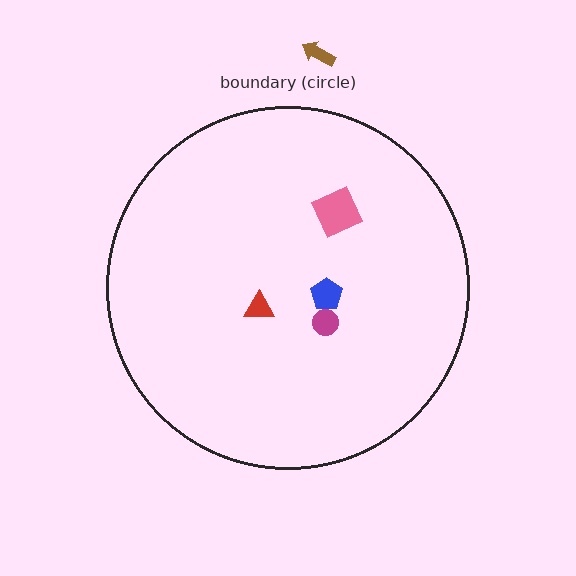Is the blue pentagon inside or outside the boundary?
Inside.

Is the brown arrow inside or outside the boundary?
Outside.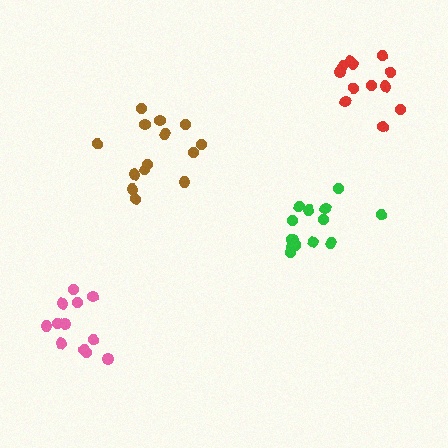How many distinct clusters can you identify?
There are 4 distinct clusters.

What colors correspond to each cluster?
The clusters are colored: pink, red, green, brown.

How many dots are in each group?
Group 1: 12 dots, Group 2: 12 dots, Group 3: 14 dots, Group 4: 14 dots (52 total).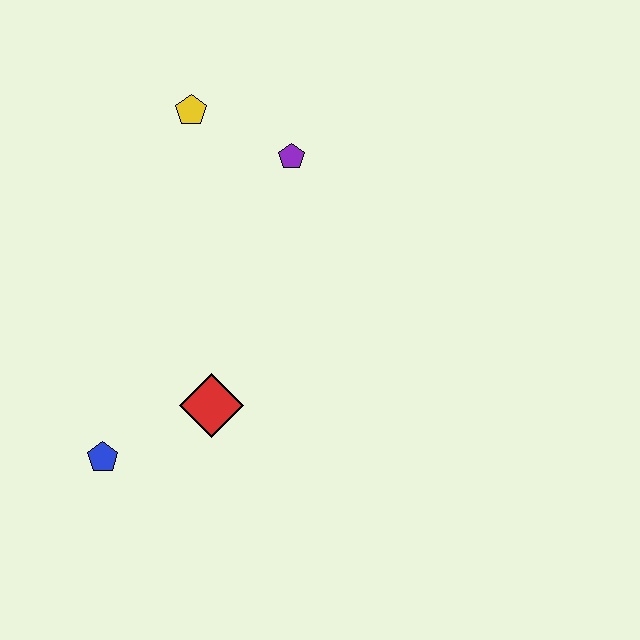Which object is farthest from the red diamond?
The yellow pentagon is farthest from the red diamond.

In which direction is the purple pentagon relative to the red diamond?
The purple pentagon is above the red diamond.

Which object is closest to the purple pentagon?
The yellow pentagon is closest to the purple pentagon.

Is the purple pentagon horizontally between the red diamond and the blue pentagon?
No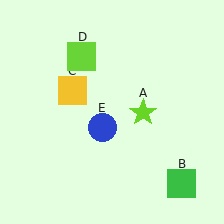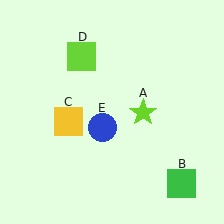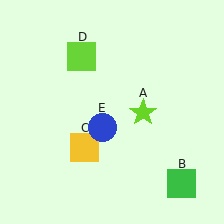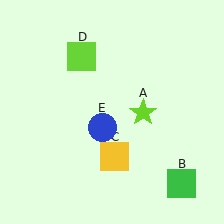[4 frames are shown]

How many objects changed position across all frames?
1 object changed position: yellow square (object C).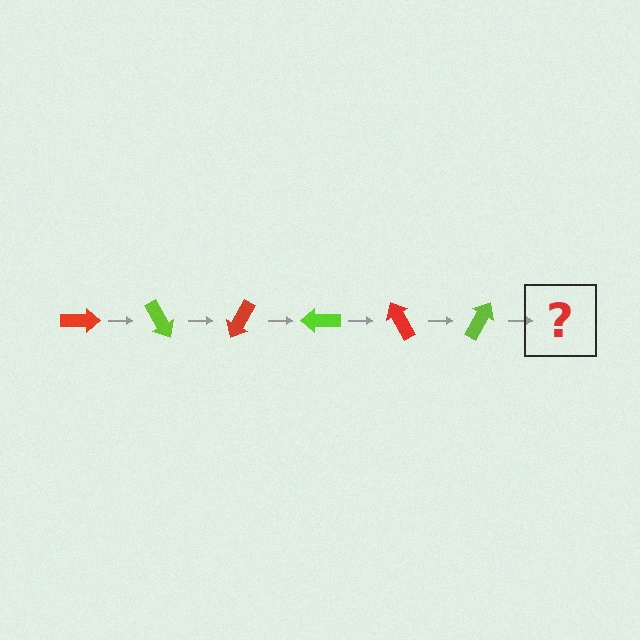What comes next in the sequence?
The next element should be a red arrow, rotated 360 degrees from the start.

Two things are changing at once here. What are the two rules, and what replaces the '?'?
The two rules are that it rotates 60 degrees each step and the color cycles through red and lime. The '?' should be a red arrow, rotated 360 degrees from the start.